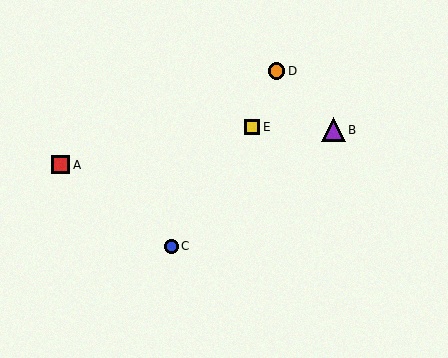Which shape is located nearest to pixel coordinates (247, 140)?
The yellow square (labeled E) at (252, 127) is nearest to that location.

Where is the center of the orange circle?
The center of the orange circle is at (277, 71).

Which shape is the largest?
The purple triangle (labeled B) is the largest.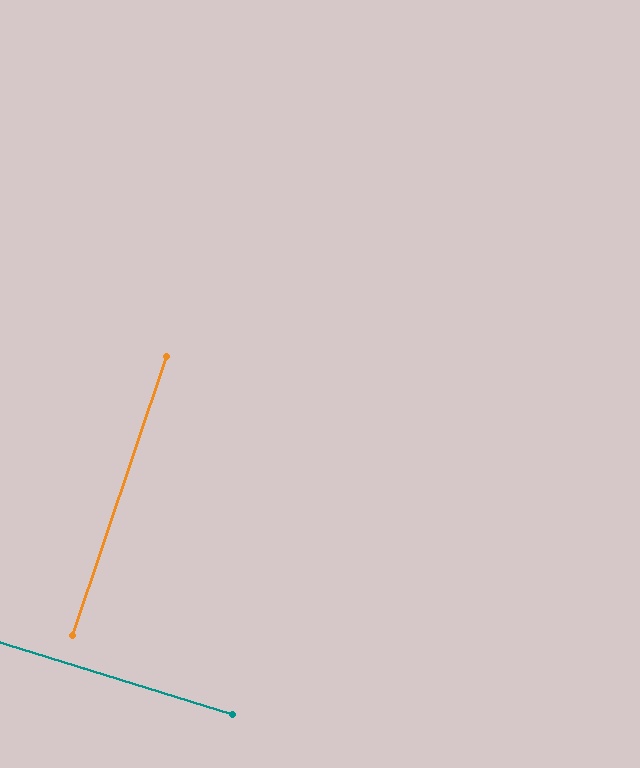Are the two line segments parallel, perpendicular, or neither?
Perpendicular — they meet at approximately 88°.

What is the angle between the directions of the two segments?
Approximately 88 degrees.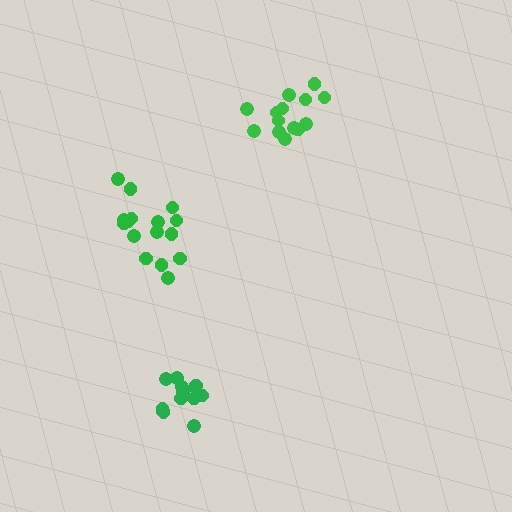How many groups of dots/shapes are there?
There are 3 groups.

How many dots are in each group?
Group 1: 14 dots, Group 2: 16 dots, Group 3: 13 dots (43 total).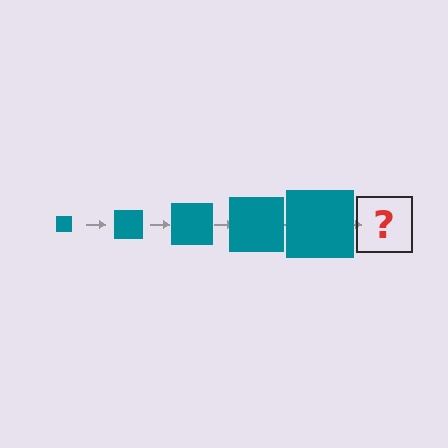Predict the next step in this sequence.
The next step is a teal square, larger than the previous one.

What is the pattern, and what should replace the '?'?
The pattern is that the square gets progressively larger each step. The '?' should be a teal square, larger than the previous one.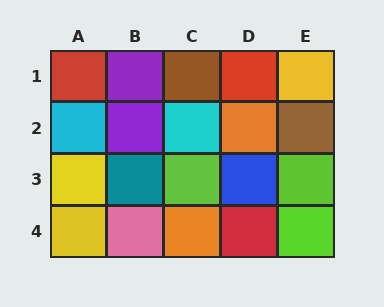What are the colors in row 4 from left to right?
Yellow, pink, orange, red, lime.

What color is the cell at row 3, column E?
Lime.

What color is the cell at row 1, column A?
Red.